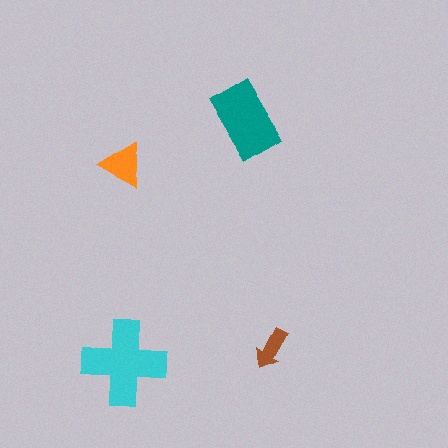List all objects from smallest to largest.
The brown arrow, the orange triangle, the teal rectangle, the cyan cross.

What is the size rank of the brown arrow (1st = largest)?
4th.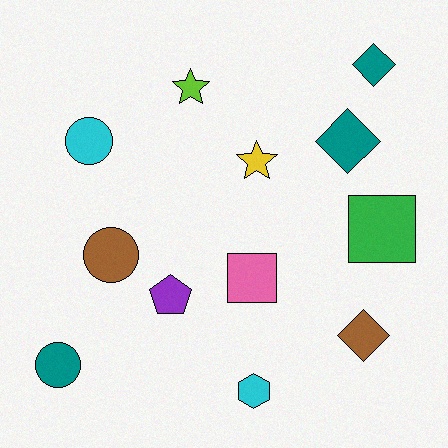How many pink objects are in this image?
There is 1 pink object.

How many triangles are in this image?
There are no triangles.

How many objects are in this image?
There are 12 objects.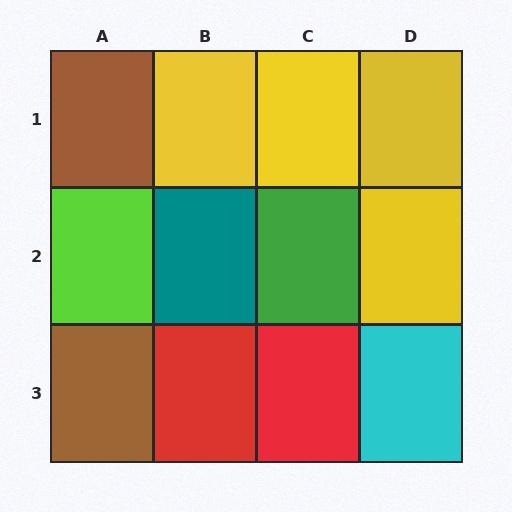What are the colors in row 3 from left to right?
Brown, red, red, cyan.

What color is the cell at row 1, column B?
Yellow.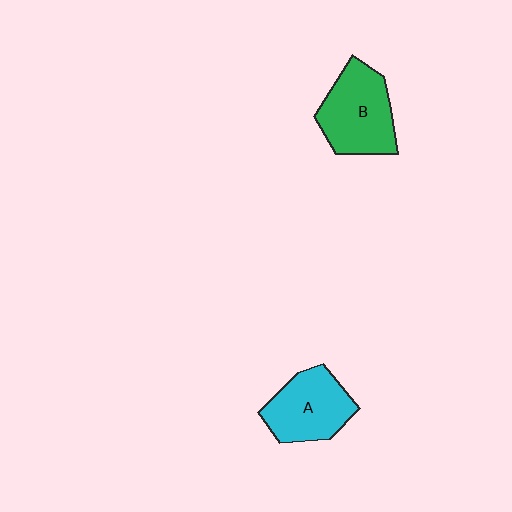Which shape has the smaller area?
Shape A (cyan).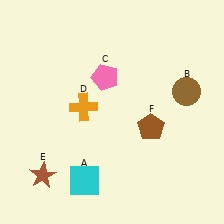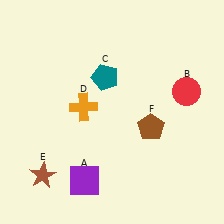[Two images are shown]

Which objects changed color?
A changed from cyan to purple. B changed from brown to red. C changed from pink to teal.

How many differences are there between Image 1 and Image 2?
There are 3 differences between the two images.